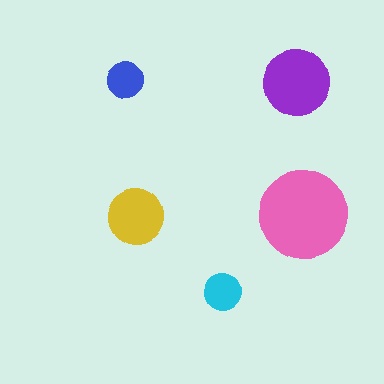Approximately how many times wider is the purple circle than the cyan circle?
About 2 times wider.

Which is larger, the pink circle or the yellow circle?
The pink one.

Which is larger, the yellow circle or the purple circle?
The purple one.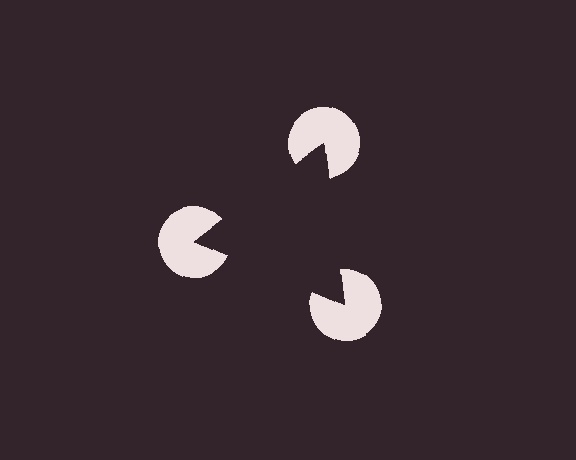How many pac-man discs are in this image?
There are 3 — one at each vertex of the illusory triangle.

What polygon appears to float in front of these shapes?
An illusory triangle — its edges are inferred from the aligned wedge cuts in the pac-man discs, not physically drawn.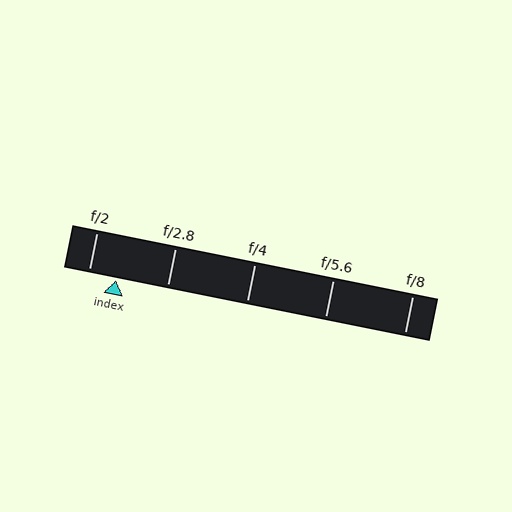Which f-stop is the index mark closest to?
The index mark is closest to f/2.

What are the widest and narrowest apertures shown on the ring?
The widest aperture shown is f/2 and the narrowest is f/8.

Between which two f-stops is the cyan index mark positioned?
The index mark is between f/2 and f/2.8.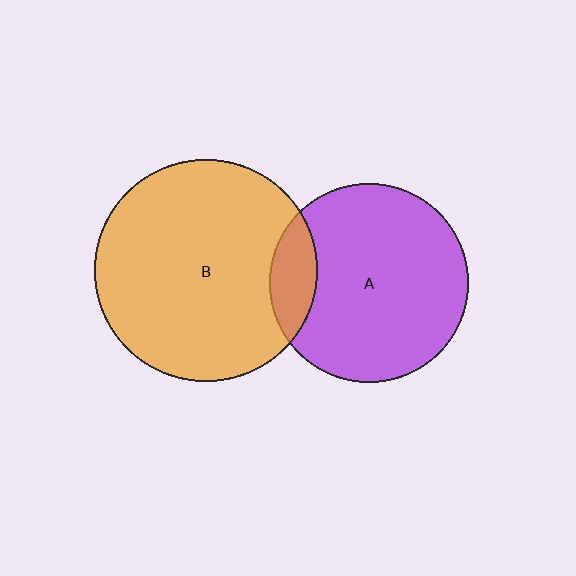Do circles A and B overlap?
Yes.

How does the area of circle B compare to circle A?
Approximately 1.3 times.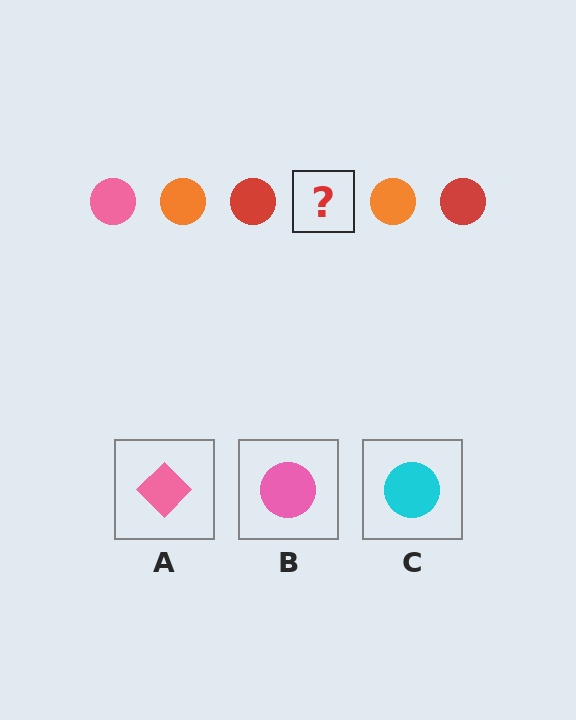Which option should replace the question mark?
Option B.